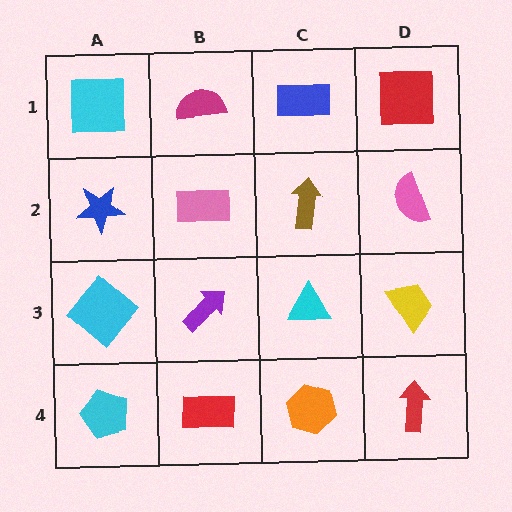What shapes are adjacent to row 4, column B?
A purple arrow (row 3, column B), a cyan pentagon (row 4, column A), an orange hexagon (row 4, column C).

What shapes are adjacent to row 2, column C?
A blue rectangle (row 1, column C), a cyan triangle (row 3, column C), a pink rectangle (row 2, column B), a pink semicircle (row 2, column D).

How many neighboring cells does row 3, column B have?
4.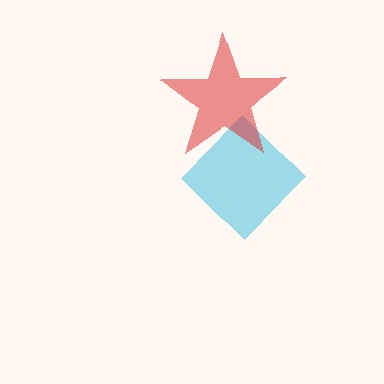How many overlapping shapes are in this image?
There are 2 overlapping shapes in the image.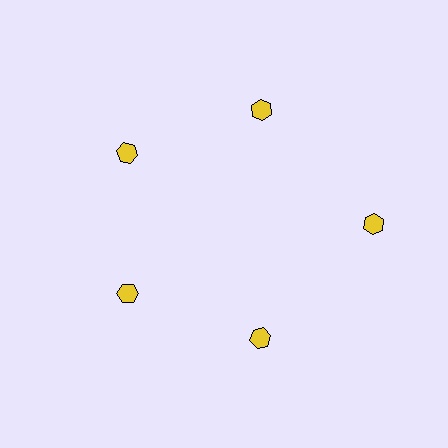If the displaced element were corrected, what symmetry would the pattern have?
It would have 5-fold rotational symmetry — the pattern would map onto itself every 72 degrees.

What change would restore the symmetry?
The symmetry would be restored by moving it inward, back onto the ring so that all 5 hexagons sit at equal angles and equal distance from the center.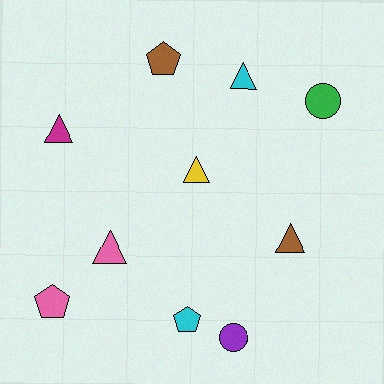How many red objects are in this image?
There are no red objects.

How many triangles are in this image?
There are 5 triangles.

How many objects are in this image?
There are 10 objects.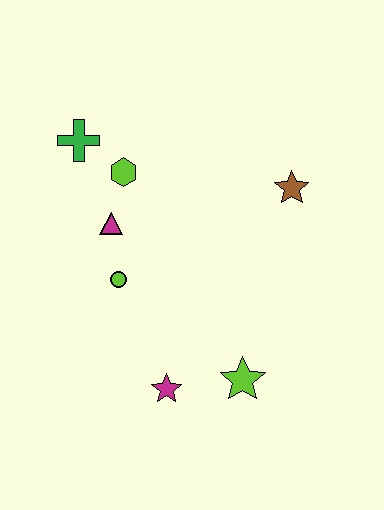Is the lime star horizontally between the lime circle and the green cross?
No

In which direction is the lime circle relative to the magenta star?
The lime circle is above the magenta star.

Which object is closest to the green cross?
The lime hexagon is closest to the green cross.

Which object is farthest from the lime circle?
The brown star is farthest from the lime circle.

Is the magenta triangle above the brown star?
No